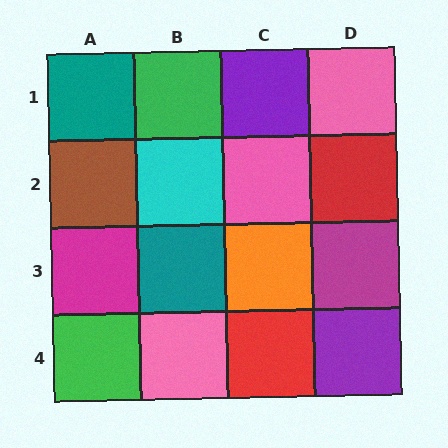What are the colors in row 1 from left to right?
Teal, green, purple, pink.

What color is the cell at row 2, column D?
Red.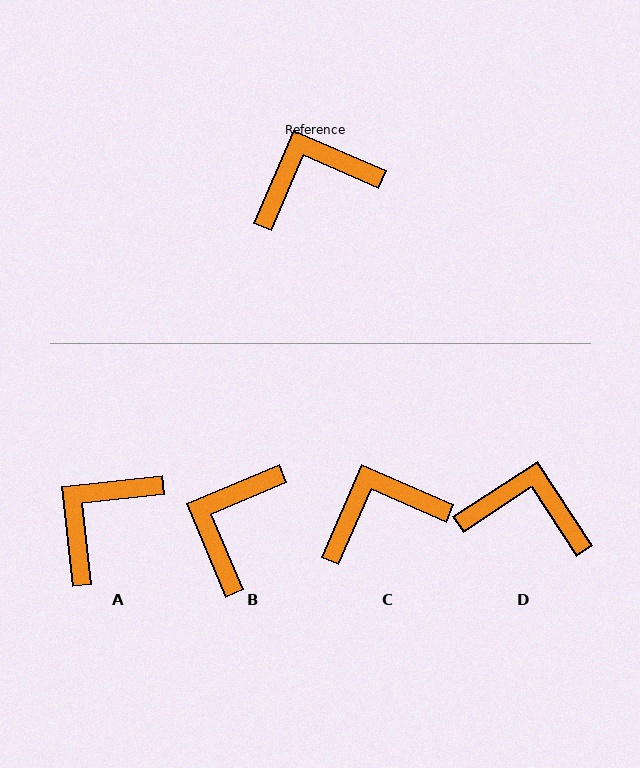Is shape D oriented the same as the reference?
No, it is off by about 33 degrees.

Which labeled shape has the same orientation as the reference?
C.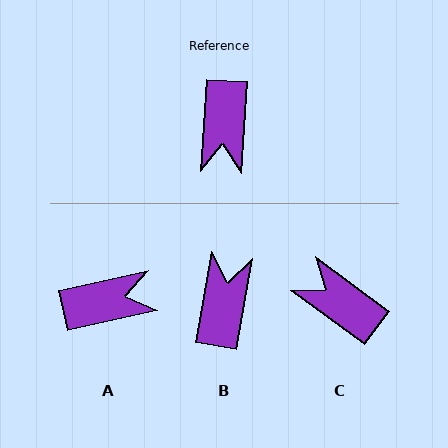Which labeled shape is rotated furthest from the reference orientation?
B, about 174 degrees away.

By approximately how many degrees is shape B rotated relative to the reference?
Approximately 174 degrees counter-clockwise.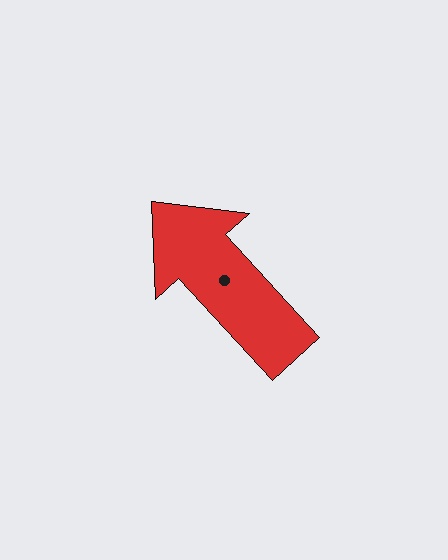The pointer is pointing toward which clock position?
Roughly 11 o'clock.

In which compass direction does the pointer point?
Northwest.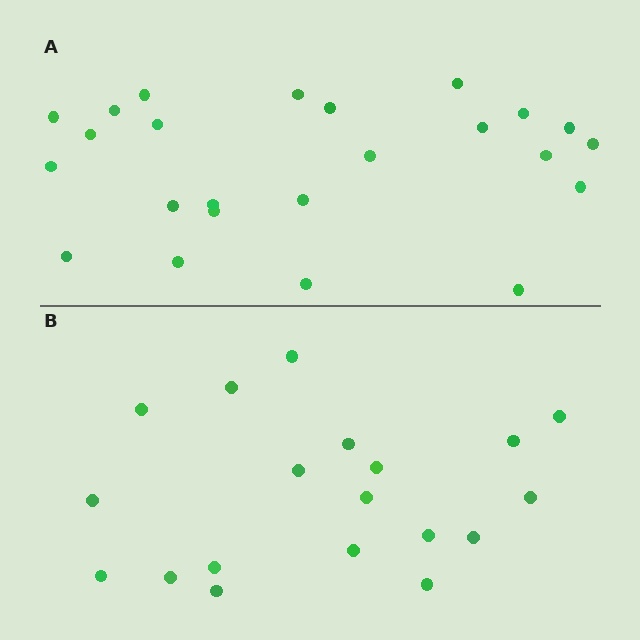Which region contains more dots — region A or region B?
Region A (the top region) has more dots.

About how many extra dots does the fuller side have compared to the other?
Region A has about 5 more dots than region B.